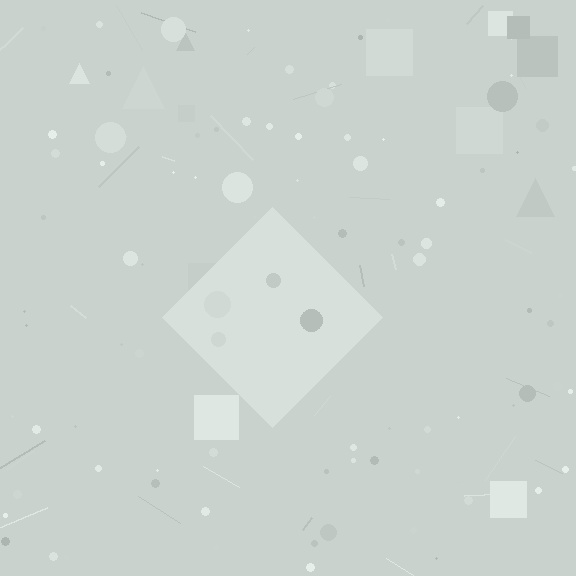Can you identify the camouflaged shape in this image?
The camouflaged shape is a diamond.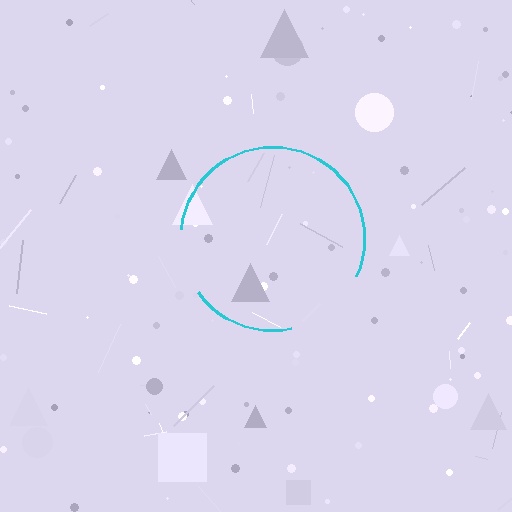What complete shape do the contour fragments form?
The contour fragments form a circle.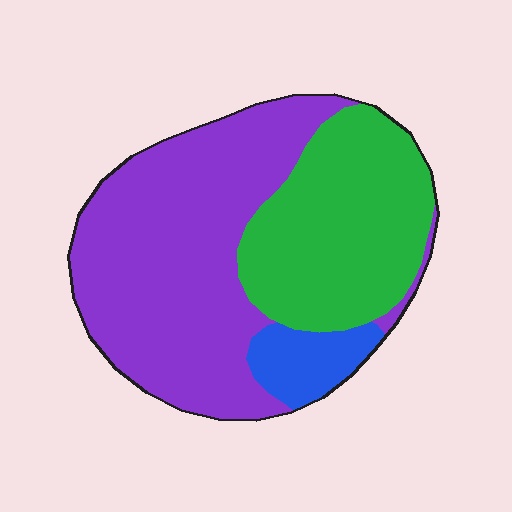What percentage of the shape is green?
Green covers 35% of the shape.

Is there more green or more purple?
Purple.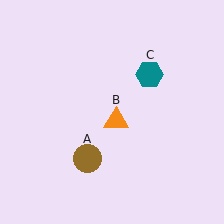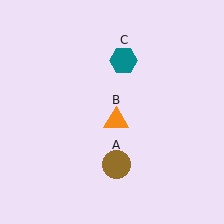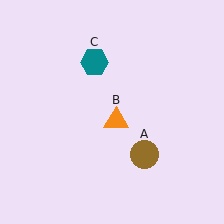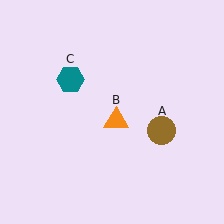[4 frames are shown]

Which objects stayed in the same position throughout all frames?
Orange triangle (object B) remained stationary.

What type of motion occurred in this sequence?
The brown circle (object A), teal hexagon (object C) rotated counterclockwise around the center of the scene.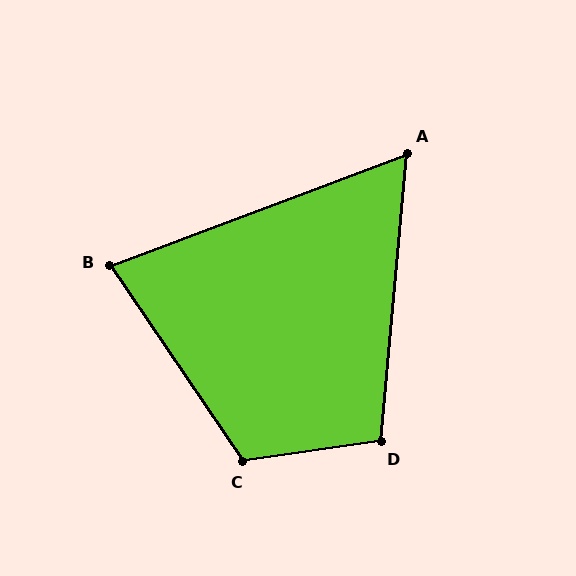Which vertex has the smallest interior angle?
A, at approximately 64 degrees.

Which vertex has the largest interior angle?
C, at approximately 116 degrees.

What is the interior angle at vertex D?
Approximately 103 degrees (obtuse).